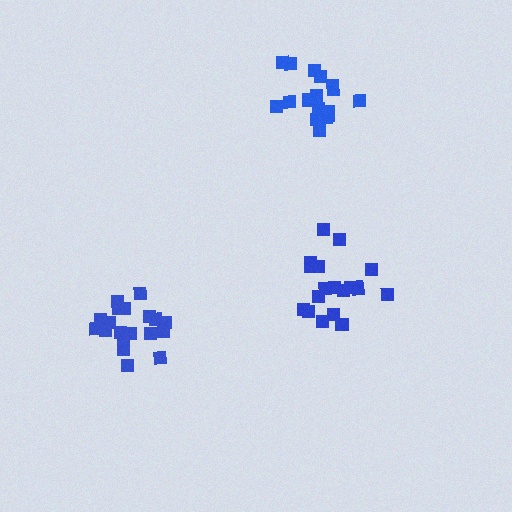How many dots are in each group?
Group 1: 17 dots, Group 2: 20 dots, Group 3: 19 dots (56 total).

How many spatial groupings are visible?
There are 3 spatial groupings.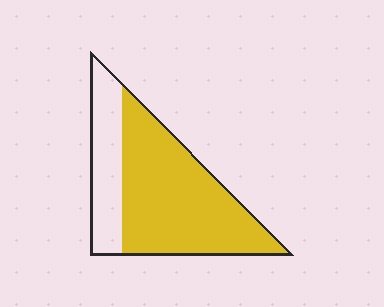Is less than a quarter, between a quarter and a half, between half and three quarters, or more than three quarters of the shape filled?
Between half and three quarters.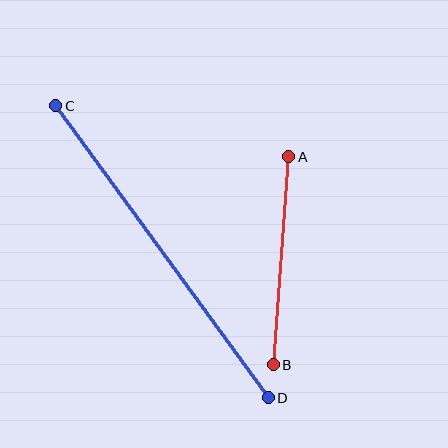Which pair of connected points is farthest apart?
Points C and D are farthest apart.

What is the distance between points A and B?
The distance is approximately 208 pixels.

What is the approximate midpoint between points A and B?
The midpoint is at approximately (281, 261) pixels.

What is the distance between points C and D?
The distance is approximately 362 pixels.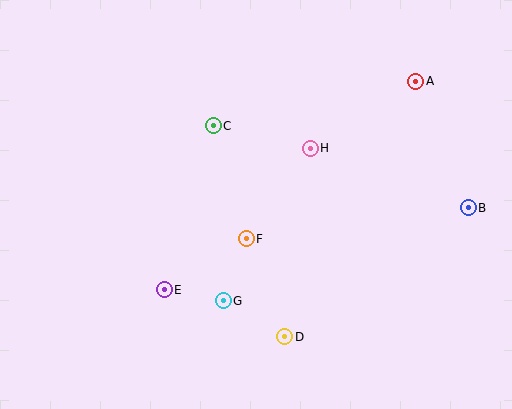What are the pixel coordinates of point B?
Point B is at (468, 208).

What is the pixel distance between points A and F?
The distance between A and F is 231 pixels.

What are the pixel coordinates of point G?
Point G is at (223, 301).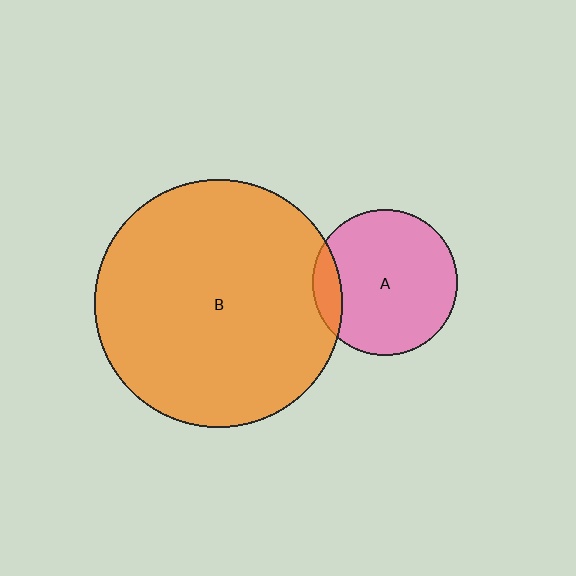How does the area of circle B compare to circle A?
Approximately 2.9 times.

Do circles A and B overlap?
Yes.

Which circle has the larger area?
Circle B (orange).